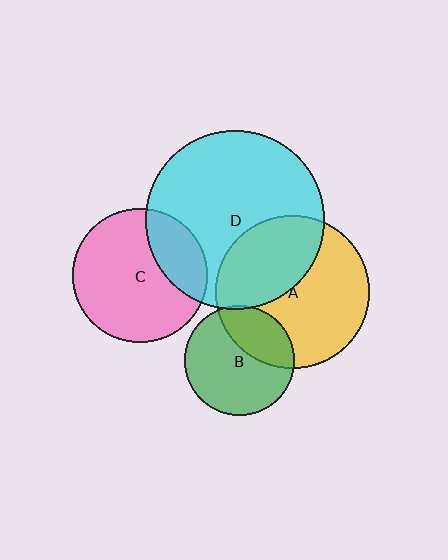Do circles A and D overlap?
Yes.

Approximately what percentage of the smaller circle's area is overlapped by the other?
Approximately 40%.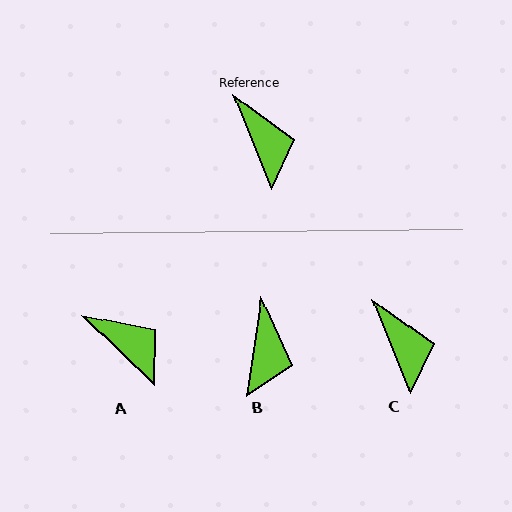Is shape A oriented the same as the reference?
No, it is off by about 24 degrees.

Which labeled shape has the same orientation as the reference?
C.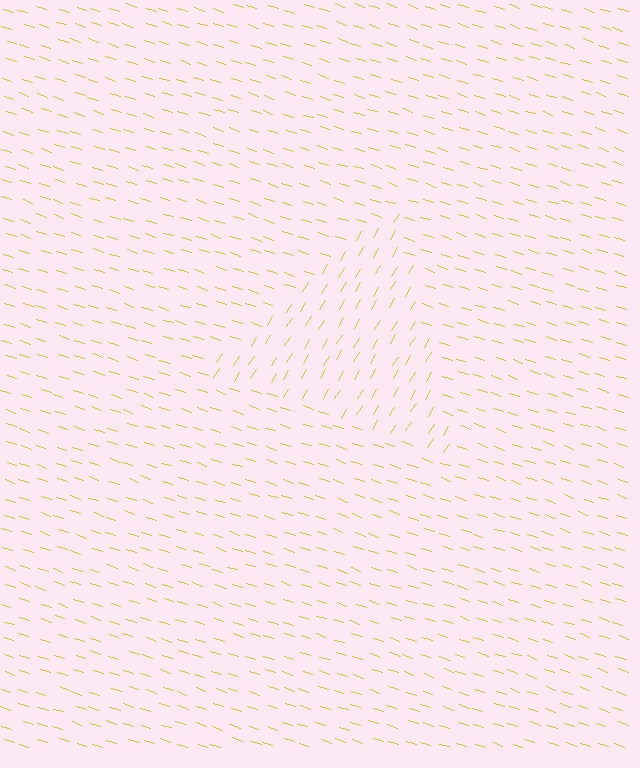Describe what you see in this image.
The image is filled with small yellow line segments. A triangle region in the image has lines oriented differently from the surrounding lines, creating a visible texture boundary.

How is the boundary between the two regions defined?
The boundary is defined purely by a change in line orientation (approximately 76 degrees difference). All lines are the same color and thickness.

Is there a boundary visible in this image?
Yes, there is a texture boundary formed by a change in line orientation.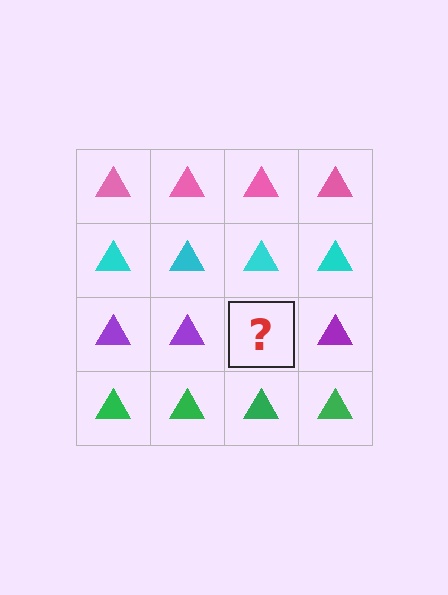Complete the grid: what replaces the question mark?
The question mark should be replaced with a purple triangle.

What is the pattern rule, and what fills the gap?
The rule is that each row has a consistent color. The gap should be filled with a purple triangle.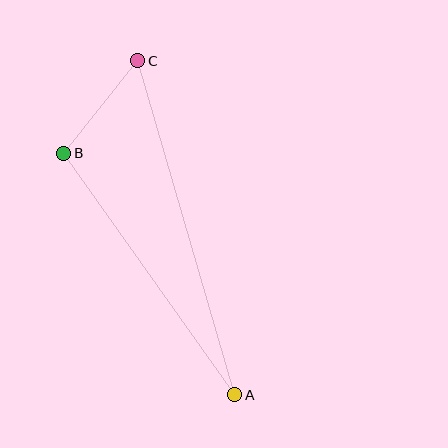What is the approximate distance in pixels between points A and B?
The distance between A and B is approximately 296 pixels.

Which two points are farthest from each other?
Points A and C are farthest from each other.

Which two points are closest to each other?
Points B and C are closest to each other.